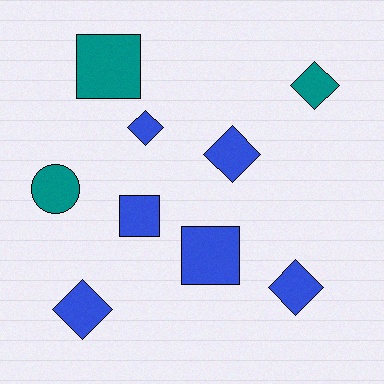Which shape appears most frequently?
Diamond, with 5 objects.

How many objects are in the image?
There are 9 objects.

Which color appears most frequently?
Blue, with 6 objects.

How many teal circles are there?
There is 1 teal circle.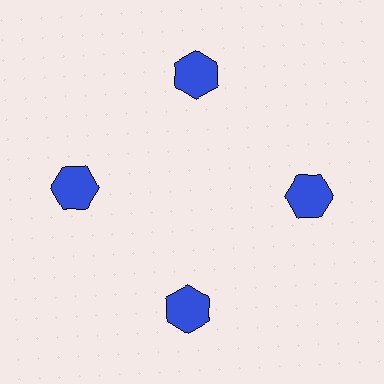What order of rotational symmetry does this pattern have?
This pattern has 4-fold rotational symmetry.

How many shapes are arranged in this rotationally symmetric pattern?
There are 4 shapes, arranged in 4 groups of 1.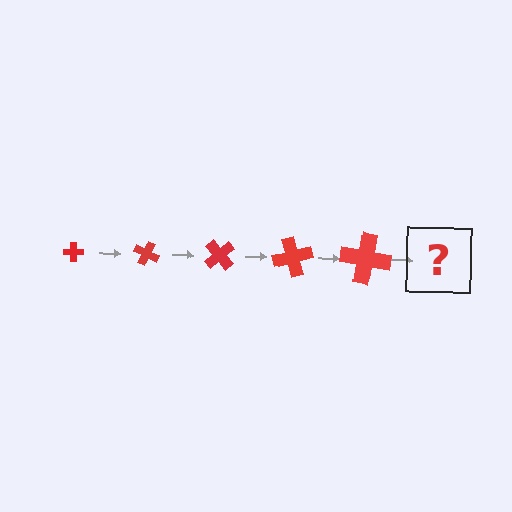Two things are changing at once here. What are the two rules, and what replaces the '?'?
The two rules are that the cross grows larger each step and it rotates 25 degrees each step. The '?' should be a cross, larger than the previous one and rotated 125 degrees from the start.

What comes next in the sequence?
The next element should be a cross, larger than the previous one and rotated 125 degrees from the start.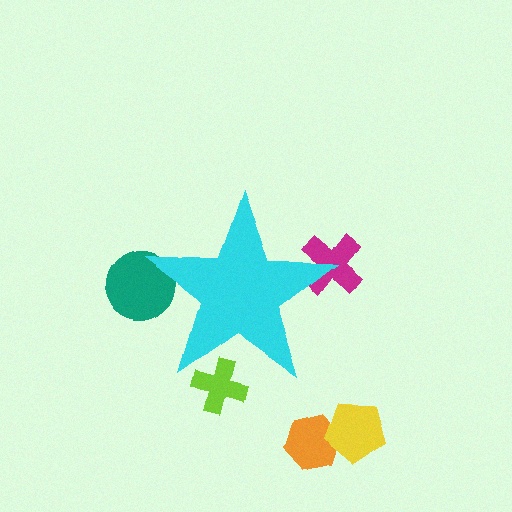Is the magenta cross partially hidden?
Yes, the magenta cross is partially hidden behind the cyan star.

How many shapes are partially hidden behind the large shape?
3 shapes are partially hidden.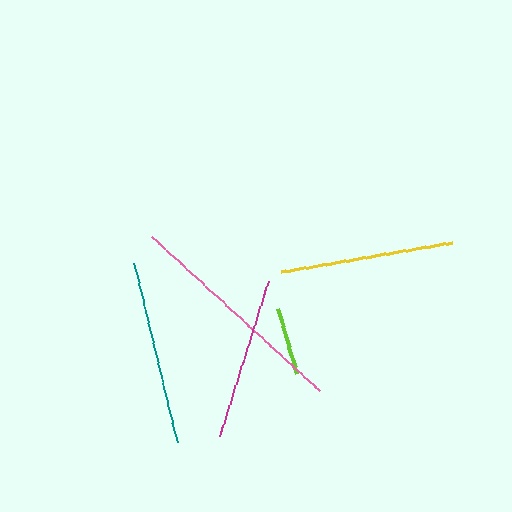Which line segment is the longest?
The pink line is the longest at approximately 228 pixels.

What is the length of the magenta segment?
The magenta segment is approximately 163 pixels long.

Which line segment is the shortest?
The lime line is the shortest at approximately 68 pixels.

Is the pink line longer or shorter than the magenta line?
The pink line is longer than the magenta line.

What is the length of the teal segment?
The teal segment is approximately 185 pixels long.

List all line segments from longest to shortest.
From longest to shortest: pink, teal, yellow, magenta, lime.